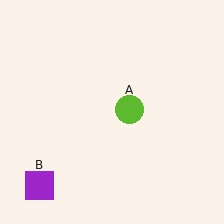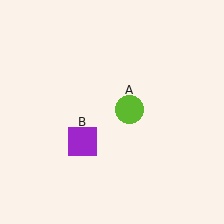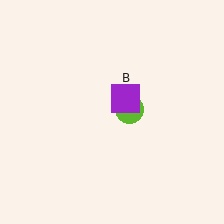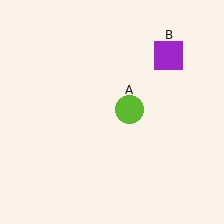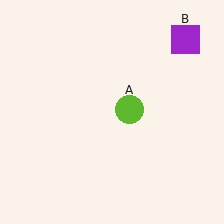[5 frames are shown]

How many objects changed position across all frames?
1 object changed position: purple square (object B).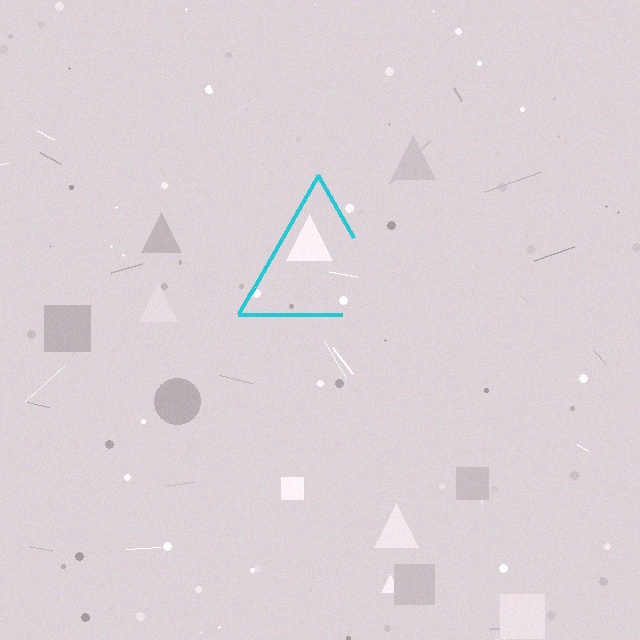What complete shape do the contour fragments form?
The contour fragments form a triangle.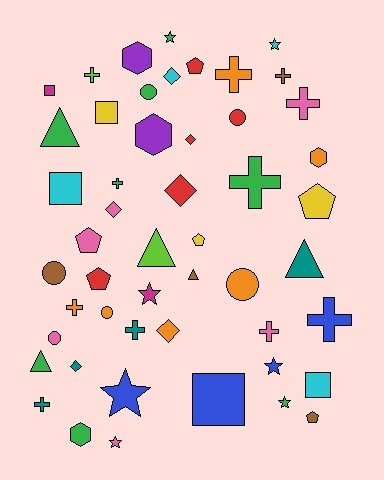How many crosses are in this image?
There are 11 crosses.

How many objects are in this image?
There are 50 objects.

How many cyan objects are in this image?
There are 4 cyan objects.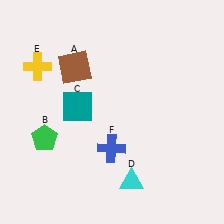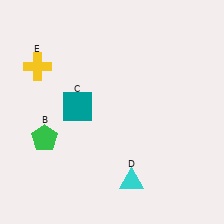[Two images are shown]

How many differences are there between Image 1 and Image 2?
There are 2 differences between the two images.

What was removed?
The brown square (A), the blue cross (F) were removed in Image 2.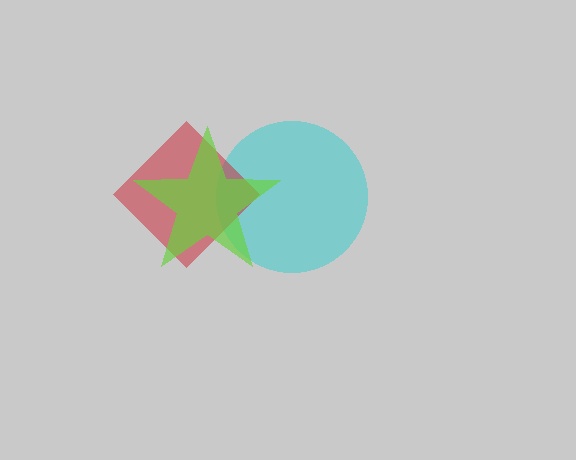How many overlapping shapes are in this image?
There are 3 overlapping shapes in the image.